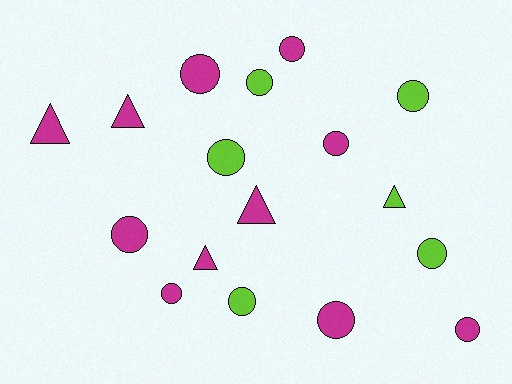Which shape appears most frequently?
Circle, with 12 objects.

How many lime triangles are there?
There is 1 lime triangle.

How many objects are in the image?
There are 17 objects.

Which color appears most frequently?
Magenta, with 11 objects.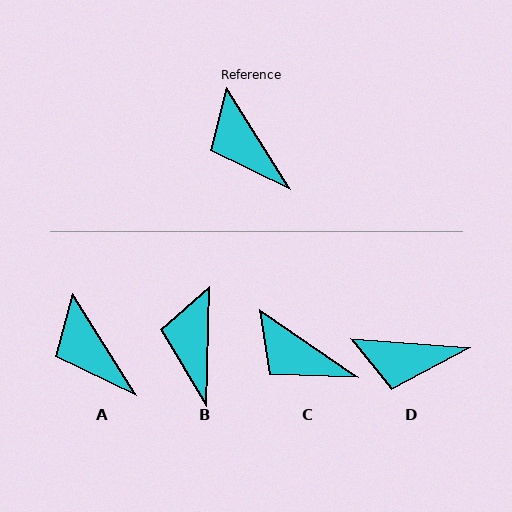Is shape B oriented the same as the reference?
No, it is off by about 34 degrees.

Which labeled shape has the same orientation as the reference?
A.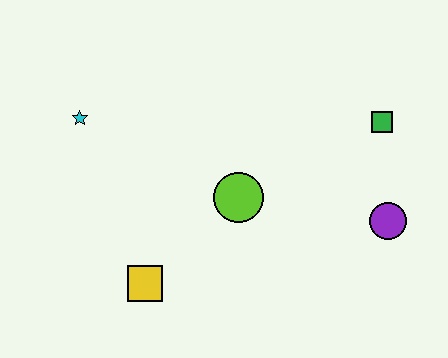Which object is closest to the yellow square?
The lime circle is closest to the yellow square.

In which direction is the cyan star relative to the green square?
The cyan star is to the left of the green square.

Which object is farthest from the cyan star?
The purple circle is farthest from the cyan star.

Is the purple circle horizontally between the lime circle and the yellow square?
No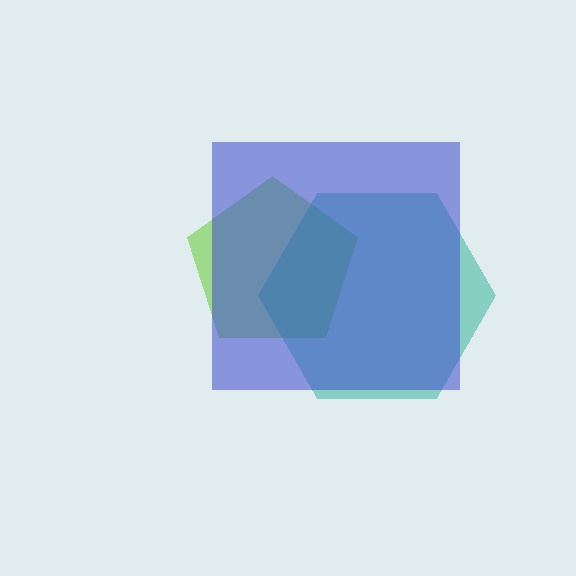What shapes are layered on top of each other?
The layered shapes are: a lime pentagon, a teal hexagon, a blue square.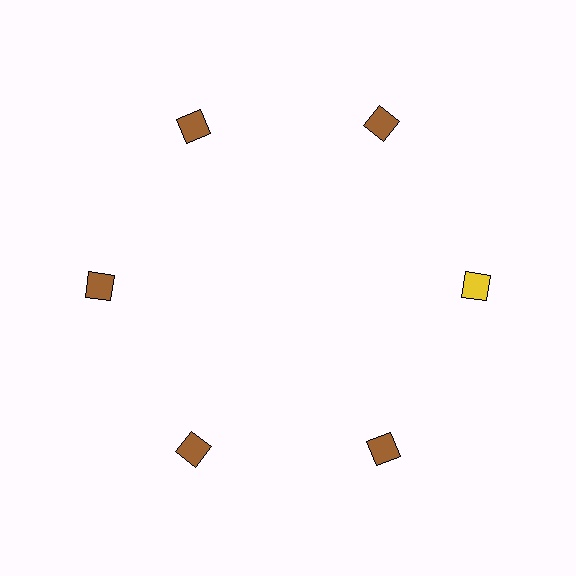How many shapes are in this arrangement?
There are 6 shapes arranged in a ring pattern.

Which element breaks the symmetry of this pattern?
The yellow diamond at roughly the 3 o'clock position breaks the symmetry. All other shapes are brown diamonds.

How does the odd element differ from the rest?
It has a different color: yellow instead of brown.